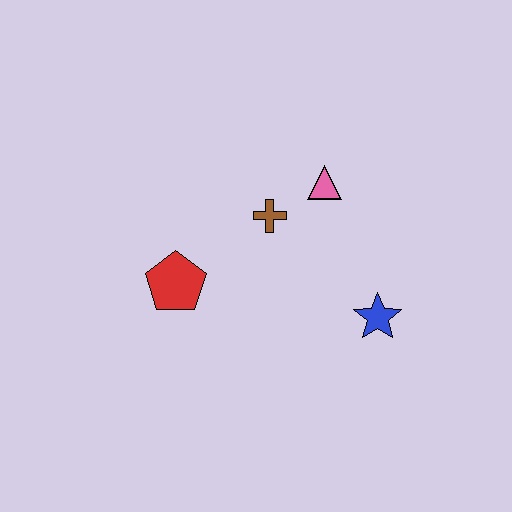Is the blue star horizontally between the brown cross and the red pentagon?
No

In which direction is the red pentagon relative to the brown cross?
The red pentagon is to the left of the brown cross.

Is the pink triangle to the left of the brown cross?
No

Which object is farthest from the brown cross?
The blue star is farthest from the brown cross.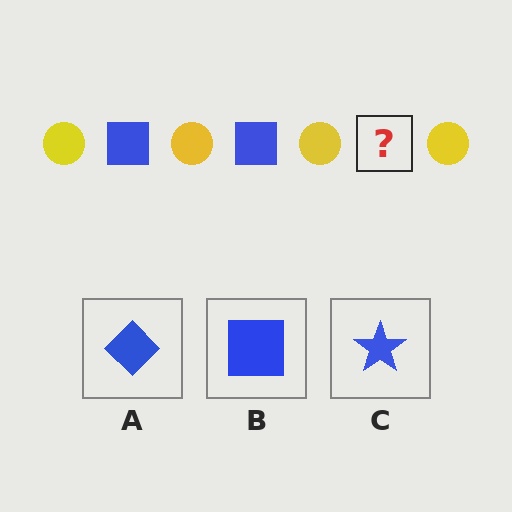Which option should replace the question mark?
Option B.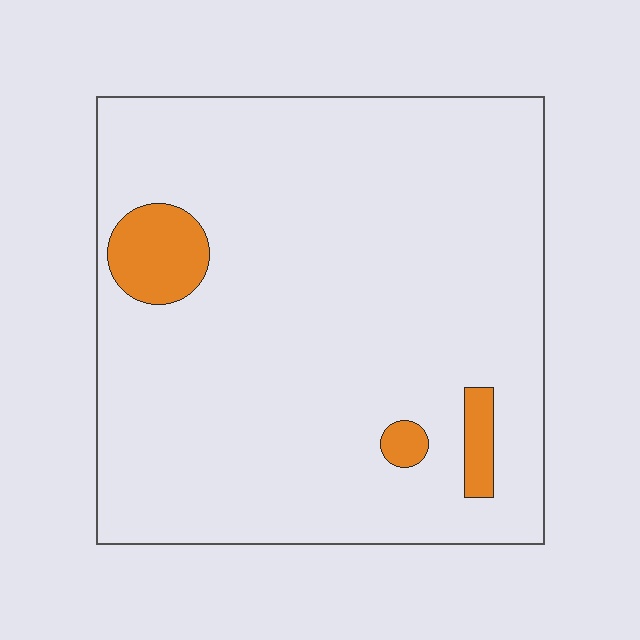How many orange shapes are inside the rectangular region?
3.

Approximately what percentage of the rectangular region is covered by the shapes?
Approximately 5%.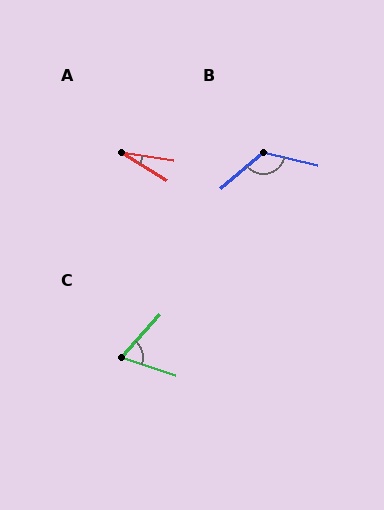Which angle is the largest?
B, at approximately 126 degrees.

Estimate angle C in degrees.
Approximately 67 degrees.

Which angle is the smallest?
A, at approximately 24 degrees.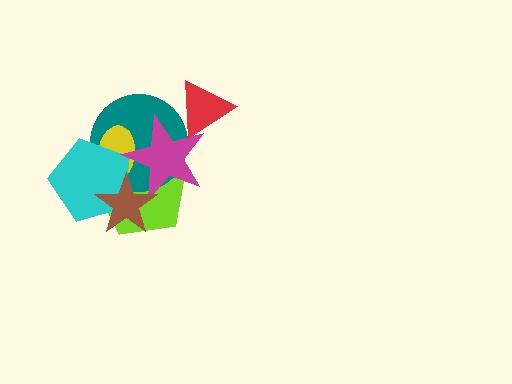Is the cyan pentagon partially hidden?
Yes, it is partially covered by another shape.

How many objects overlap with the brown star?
5 objects overlap with the brown star.